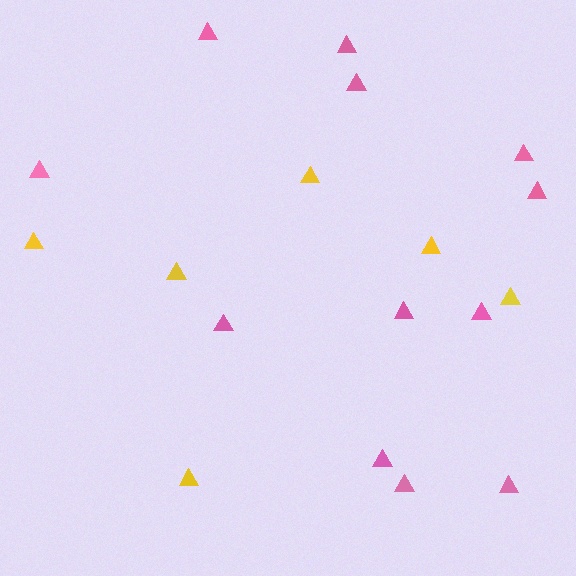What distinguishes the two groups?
There are 2 groups: one group of yellow triangles (6) and one group of pink triangles (12).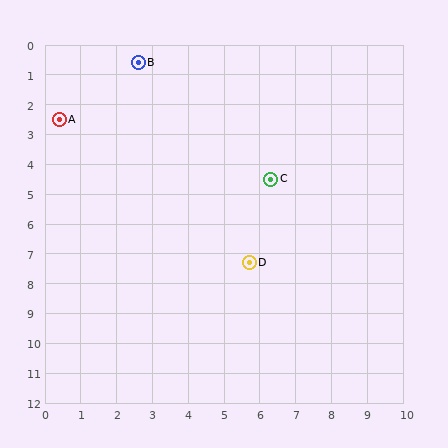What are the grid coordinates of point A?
Point A is at approximately (0.4, 2.5).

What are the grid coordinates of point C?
Point C is at approximately (6.3, 4.5).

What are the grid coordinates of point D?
Point D is at approximately (5.7, 7.3).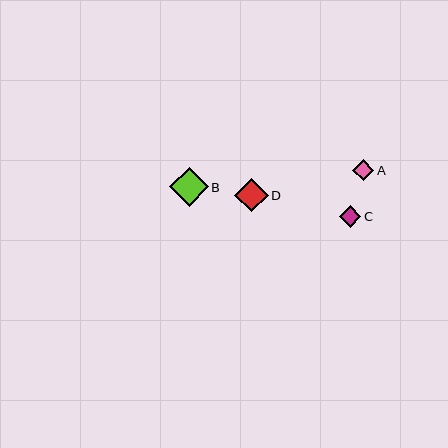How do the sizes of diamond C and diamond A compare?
Diamond C and diamond A are approximately the same size.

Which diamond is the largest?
Diamond B is the largest with a size of approximately 39 pixels.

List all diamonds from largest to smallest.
From largest to smallest: B, D, C, A.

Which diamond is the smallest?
Diamond A is the smallest with a size of approximately 21 pixels.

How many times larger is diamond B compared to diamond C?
Diamond B is approximately 1.8 times the size of diamond C.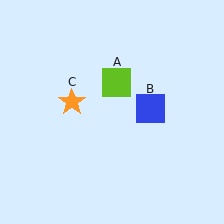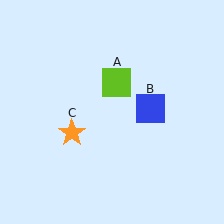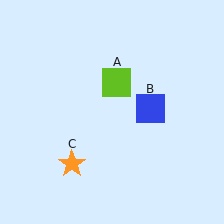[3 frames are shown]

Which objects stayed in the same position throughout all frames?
Lime square (object A) and blue square (object B) remained stationary.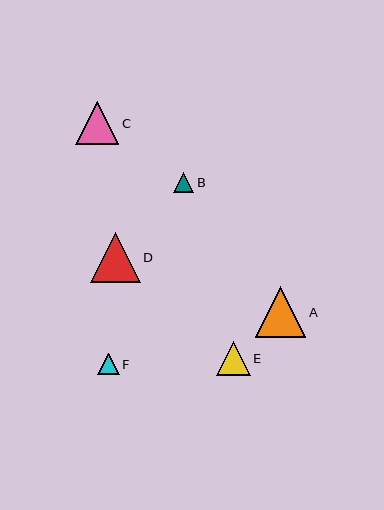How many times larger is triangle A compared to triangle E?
Triangle A is approximately 1.5 times the size of triangle E.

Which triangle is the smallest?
Triangle B is the smallest with a size of approximately 21 pixels.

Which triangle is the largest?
Triangle A is the largest with a size of approximately 50 pixels.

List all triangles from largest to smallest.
From largest to smallest: A, D, C, E, F, B.